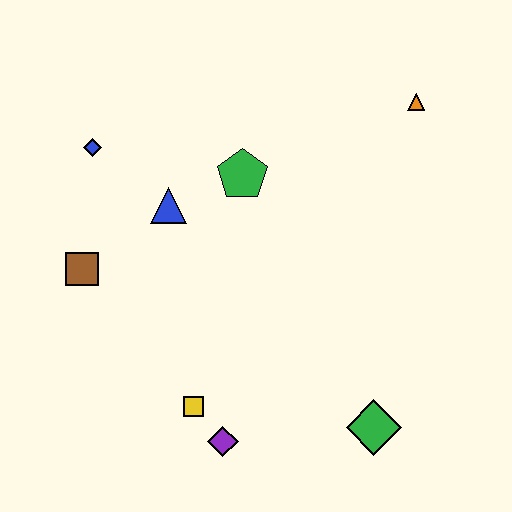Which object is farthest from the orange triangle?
The purple diamond is farthest from the orange triangle.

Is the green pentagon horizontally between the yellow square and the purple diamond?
No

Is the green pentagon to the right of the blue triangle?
Yes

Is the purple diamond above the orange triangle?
No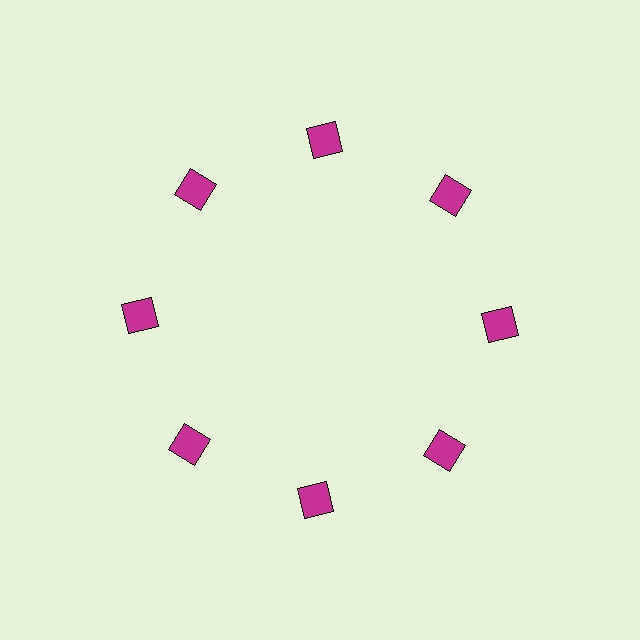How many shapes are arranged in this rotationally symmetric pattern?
There are 8 shapes, arranged in 8 groups of 1.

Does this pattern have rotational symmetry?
Yes, this pattern has 8-fold rotational symmetry. It looks the same after rotating 45 degrees around the center.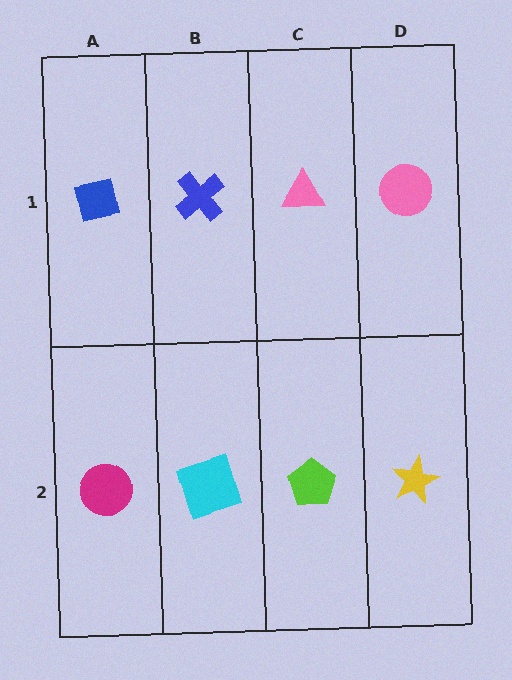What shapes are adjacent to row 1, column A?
A magenta circle (row 2, column A), a blue cross (row 1, column B).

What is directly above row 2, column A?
A blue square.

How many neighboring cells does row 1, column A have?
2.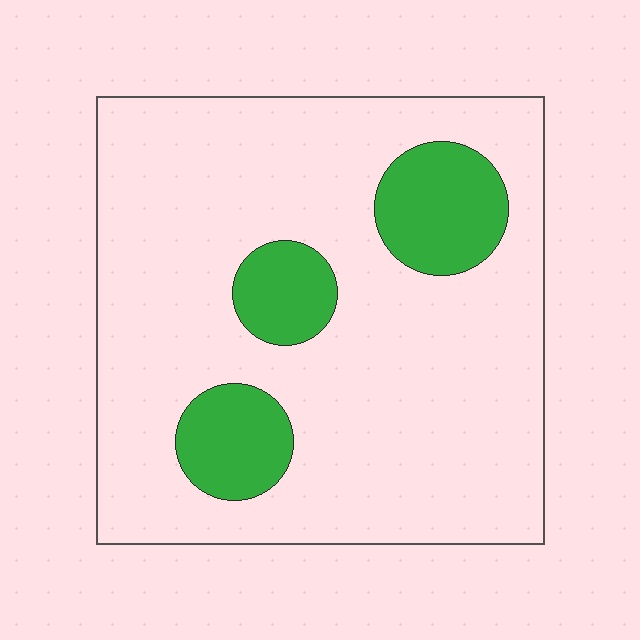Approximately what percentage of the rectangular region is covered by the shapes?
Approximately 15%.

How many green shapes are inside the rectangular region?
3.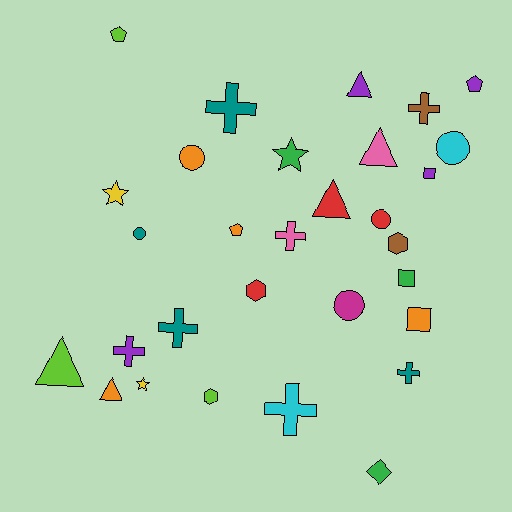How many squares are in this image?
There are 3 squares.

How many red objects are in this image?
There are 3 red objects.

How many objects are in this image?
There are 30 objects.